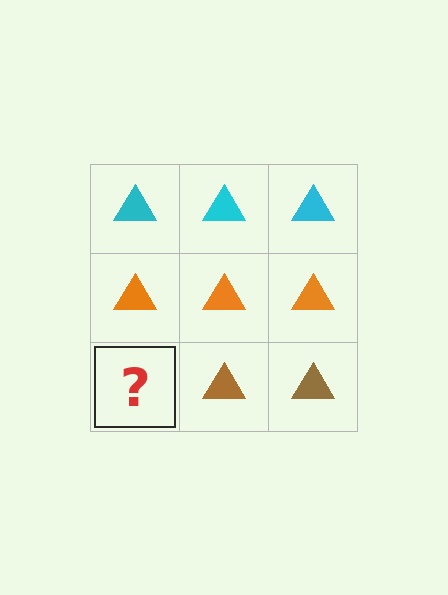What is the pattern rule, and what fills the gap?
The rule is that each row has a consistent color. The gap should be filled with a brown triangle.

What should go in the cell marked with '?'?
The missing cell should contain a brown triangle.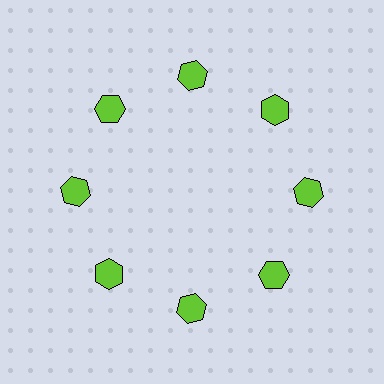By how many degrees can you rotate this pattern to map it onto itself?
The pattern maps onto itself every 45 degrees of rotation.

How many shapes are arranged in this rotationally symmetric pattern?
There are 8 shapes, arranged in 8 groups of 1.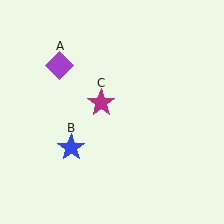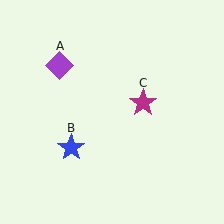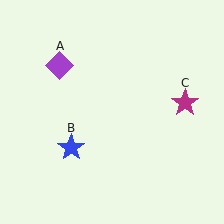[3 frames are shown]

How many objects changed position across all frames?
1 object changed position: magenta star (object C).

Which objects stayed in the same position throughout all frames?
Purple diamond (object A) and blue star (object B) remained stationary.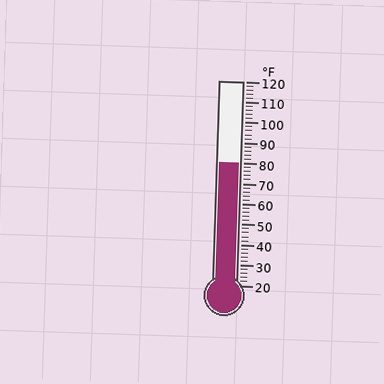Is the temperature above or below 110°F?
The temperature is below 110°F.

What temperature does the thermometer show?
The thermometer shows approximately 80°F.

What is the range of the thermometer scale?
The thermometer scale ranges from 20°F to 120°F.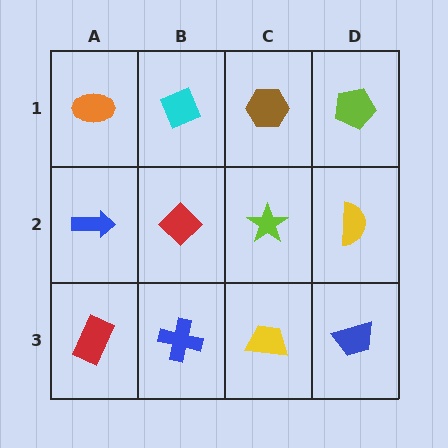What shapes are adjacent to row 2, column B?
A cyan diamond (row 1, column B), a blue cross (row 3, column B), a blue arrow (row 2, column A), a lime star (row 2, column C).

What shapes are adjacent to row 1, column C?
A lime star (row 2, column C), a cyan diamond (row 1, column B), a lime pentagon (row 1, column D).